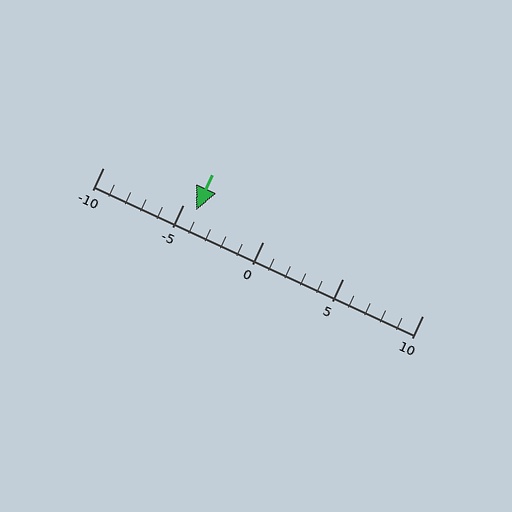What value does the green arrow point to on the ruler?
The green arrow points to approximately -4.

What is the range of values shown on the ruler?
The ruler shows values from -10 to 10.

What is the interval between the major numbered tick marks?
The major tick marks are spaced 5 units apart.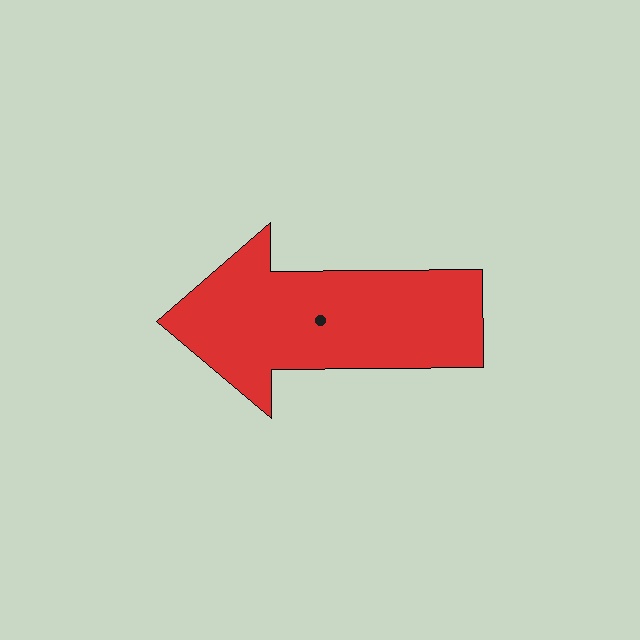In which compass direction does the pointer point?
West.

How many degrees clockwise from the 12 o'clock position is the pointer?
Approximately 269 degrees.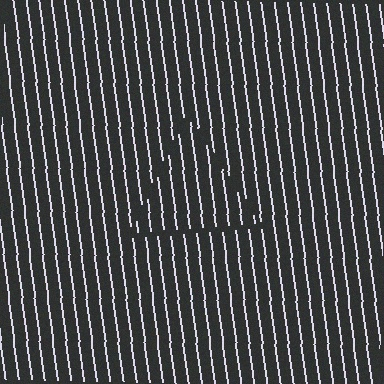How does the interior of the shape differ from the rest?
The interior of the shape contains the same grating, shifted by half a period — the contour is defined by the phase discontinuity where line-ends from the inner and outer gratings abut.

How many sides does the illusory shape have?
3 sides — the line-ends trace a triangle.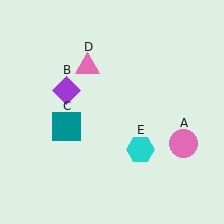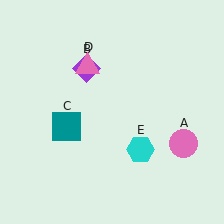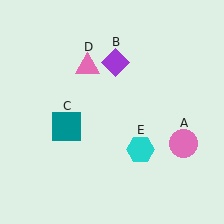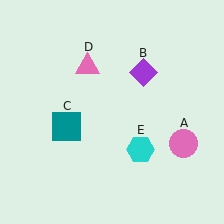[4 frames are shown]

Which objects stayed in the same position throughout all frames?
Pink circle (object A) and teal square (object C) and pink triangle (object D) and cyan hexagon (object E) remained stationary.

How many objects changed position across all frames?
1 object changed position: purple diamond (object B).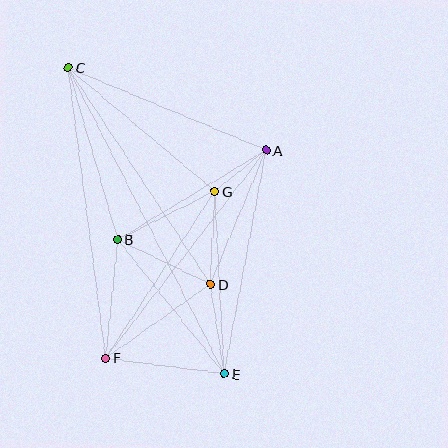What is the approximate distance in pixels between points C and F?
The distance between C and F is approximately 293 pixels.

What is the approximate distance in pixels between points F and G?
The distance between F and G is approximately 199 pixels.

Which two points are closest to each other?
Points A and G are closest to each other.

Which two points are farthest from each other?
Points C and E are farthest from each other.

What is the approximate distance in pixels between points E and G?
The distance between E and G is approximately 183 pixels.